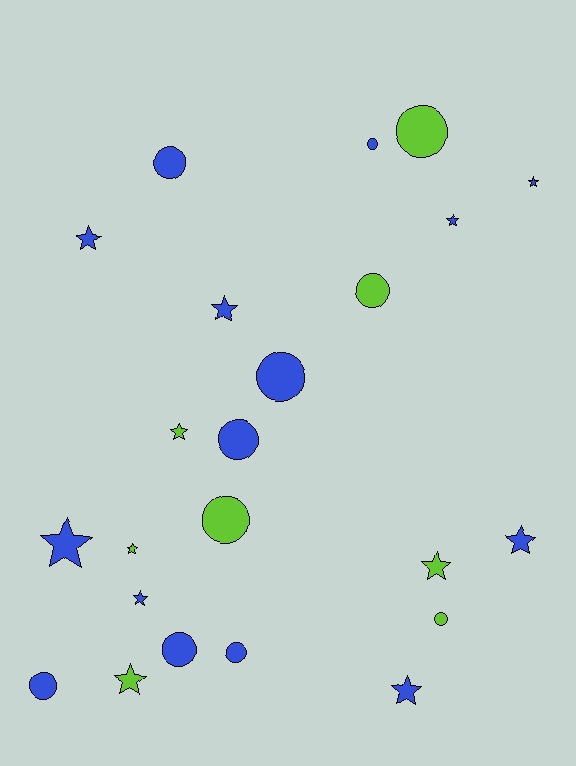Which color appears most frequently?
Blue, with 15 objects.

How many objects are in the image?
There are 23 objects.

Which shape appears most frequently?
Star, with 12 objects.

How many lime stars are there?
There are 4 lime stars.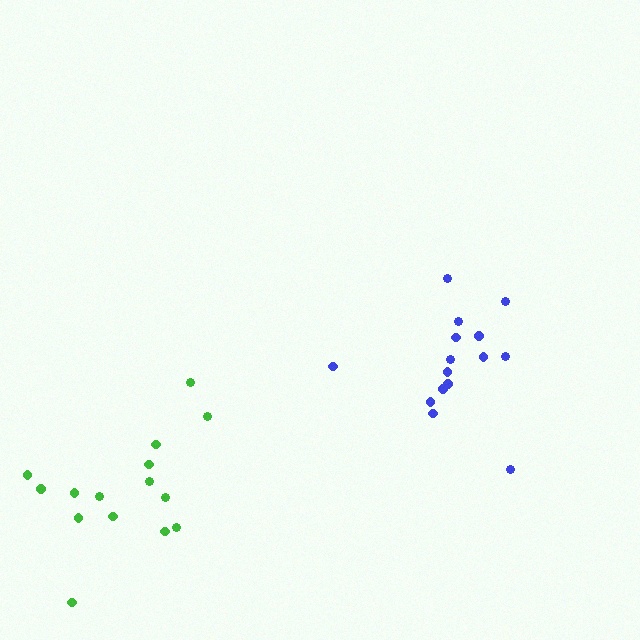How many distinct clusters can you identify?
There are 2 distinct clusters.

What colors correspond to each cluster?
The clusters are colored: green, blue.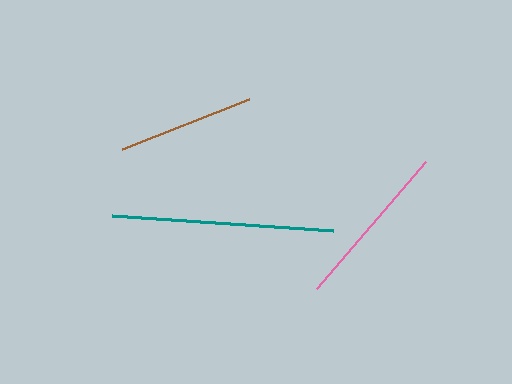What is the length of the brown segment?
The brown segment is approximately 137 pixels long.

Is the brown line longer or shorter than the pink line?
The pink line is longer than the brown line.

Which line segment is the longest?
The teal line is the longest at approximately 221 pixels.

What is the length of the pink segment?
The pink segment is approximately 168 pixels long.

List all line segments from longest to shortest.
From longest to shortest: teal, pink, brown.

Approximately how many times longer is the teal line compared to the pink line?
The teal line is approximately 1.3 times the length of the pink line.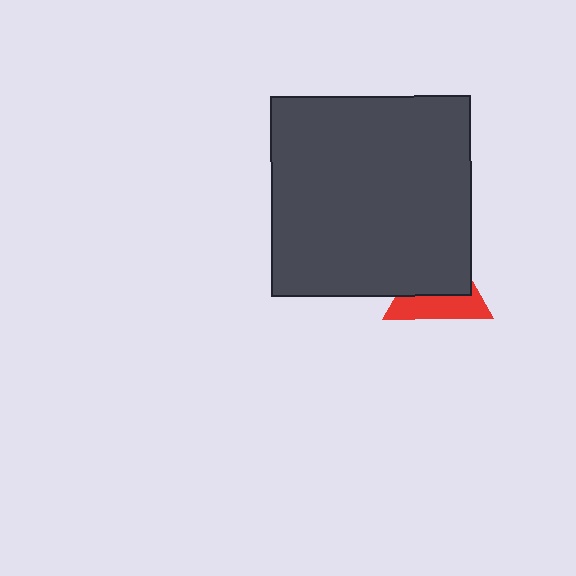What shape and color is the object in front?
The object in front is a dark gray square.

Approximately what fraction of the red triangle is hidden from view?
Roughly 59% of the red triangle is hidden behind the dark gray square.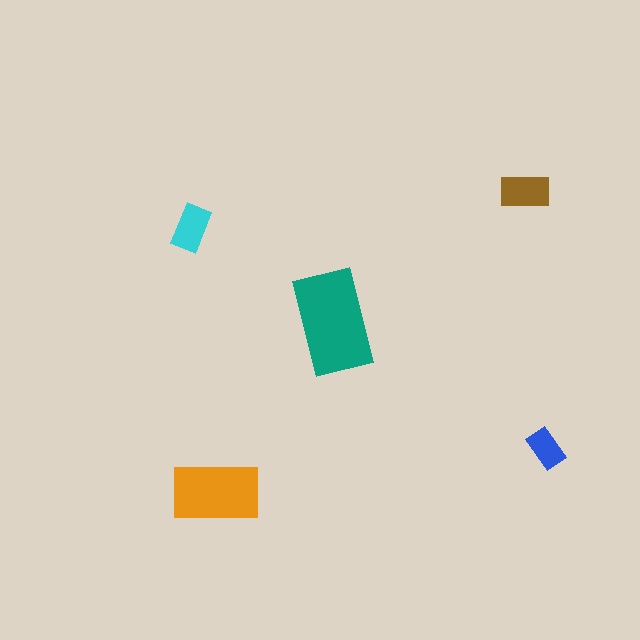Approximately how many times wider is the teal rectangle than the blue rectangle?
About 2.5 times wider.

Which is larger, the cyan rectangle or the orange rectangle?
The orange one.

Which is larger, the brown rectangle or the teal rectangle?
The teal one.